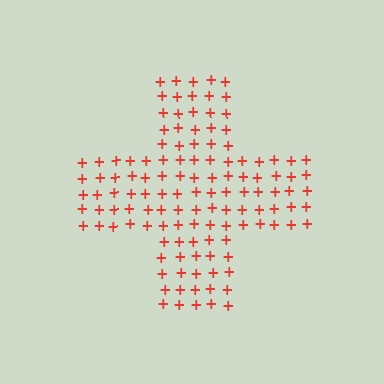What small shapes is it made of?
It is made of small plus signs.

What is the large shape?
The large shape is a cross.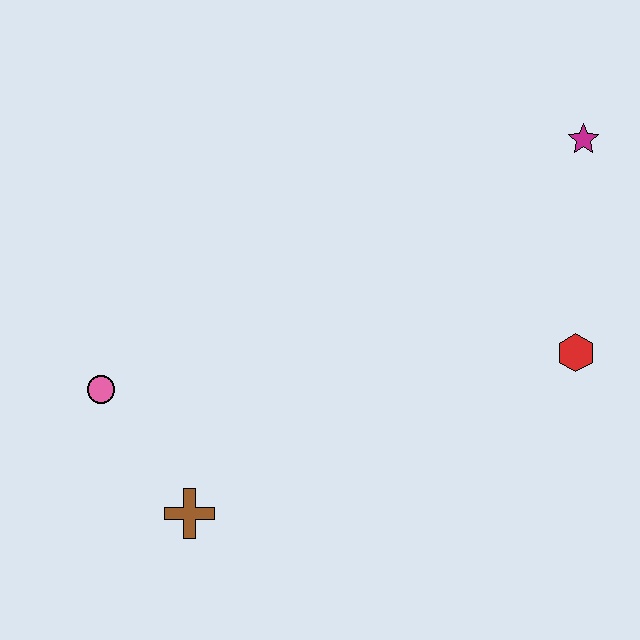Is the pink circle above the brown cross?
Yes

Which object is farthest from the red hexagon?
The pink circle is farthest from the red hexagon.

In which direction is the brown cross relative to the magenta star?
The brown cross is to the left of the magenta star.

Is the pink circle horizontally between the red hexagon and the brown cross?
No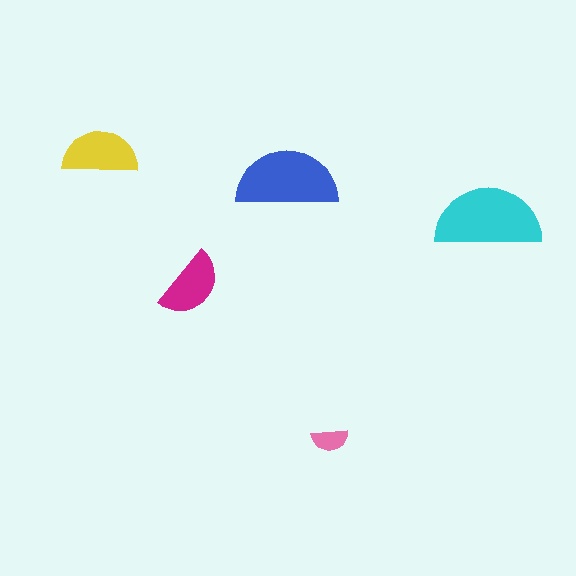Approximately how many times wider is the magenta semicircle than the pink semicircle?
About 2 times wider.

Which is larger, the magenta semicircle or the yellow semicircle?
The yellow one.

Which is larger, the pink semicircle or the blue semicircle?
The blue one.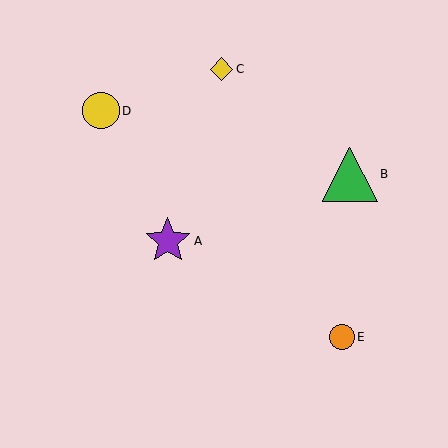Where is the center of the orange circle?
The center of the orange circle is at (342, 337).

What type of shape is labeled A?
Shape A is a purple star.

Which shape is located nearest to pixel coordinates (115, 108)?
The yellow circle (labeled D) at (101, 111) is nearest to that location.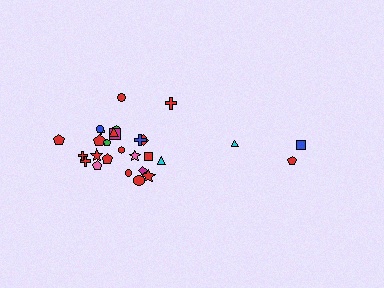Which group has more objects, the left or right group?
The left group.